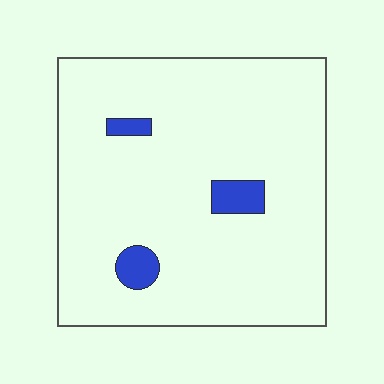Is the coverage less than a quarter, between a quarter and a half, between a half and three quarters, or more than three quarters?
Less than a quarter.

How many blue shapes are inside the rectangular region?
3.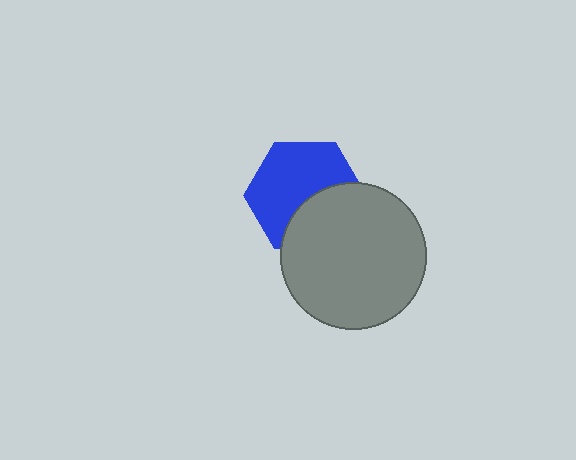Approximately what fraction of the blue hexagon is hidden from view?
Roughly 38% of the blue hexagon is hidden behind the gray circle.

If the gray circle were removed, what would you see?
You would see the complete blue hexagon.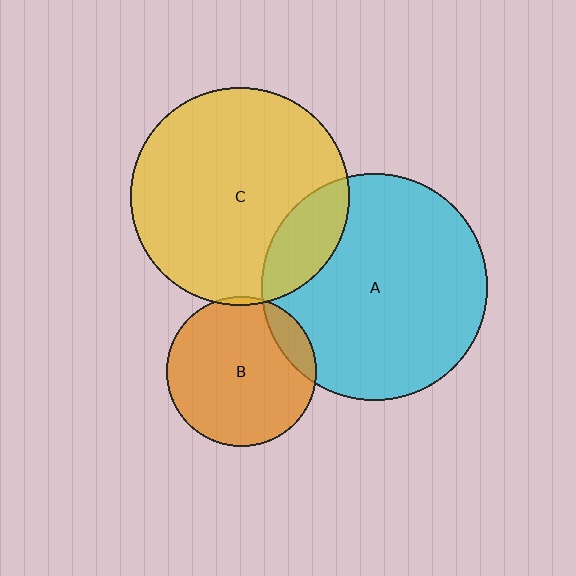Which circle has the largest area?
Circle A (cyan).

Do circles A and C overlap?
Yes.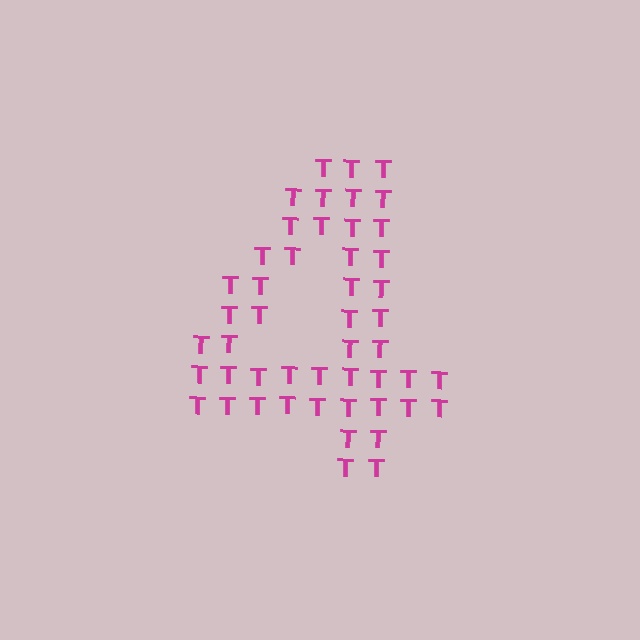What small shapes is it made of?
It is made of small letter T's.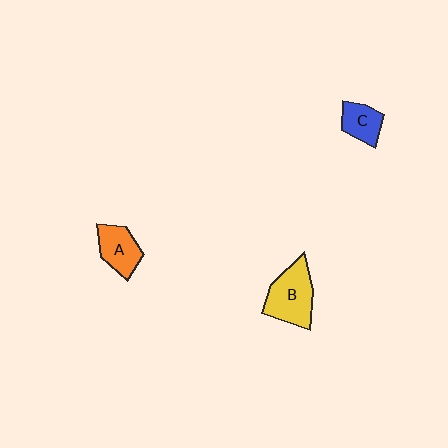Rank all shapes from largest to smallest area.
From largest to smallest: B (yellow), A (orange), C (blue).